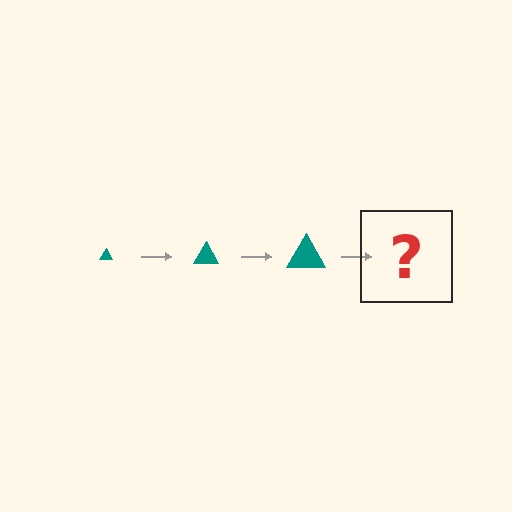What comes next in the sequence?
The next element should be a teal triangle, larger than the previous one.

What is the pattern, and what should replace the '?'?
The pattern is that the triangle gets progressively larger each step. The '?' should be a teal triangle, larger than the previous one.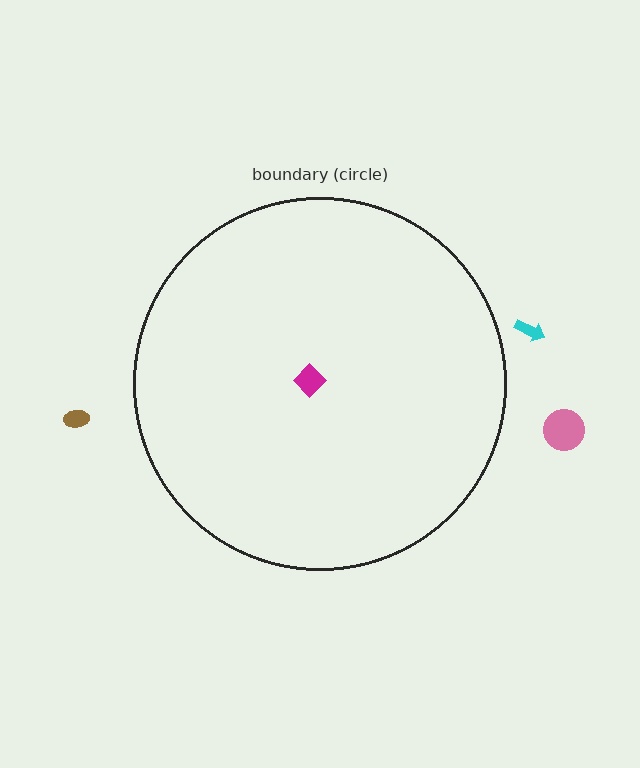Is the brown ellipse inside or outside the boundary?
Outside.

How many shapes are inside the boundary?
1 inside, 3 outside.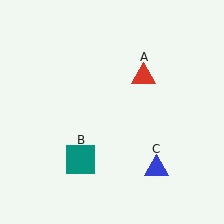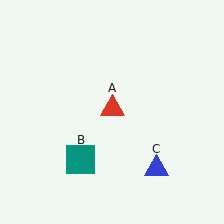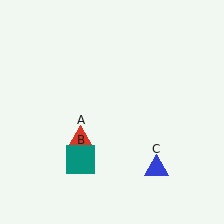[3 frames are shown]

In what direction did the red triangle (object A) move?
The red triangle (object A) moved down and to the left.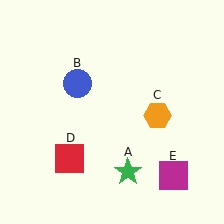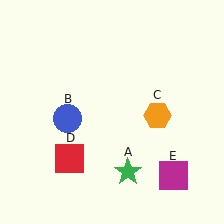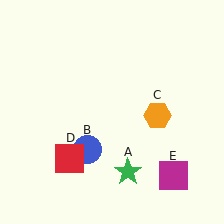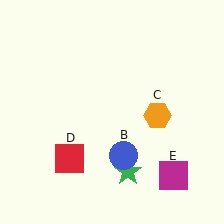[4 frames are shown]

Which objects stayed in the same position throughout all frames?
Green star (object A) and orange hexagon (object C) and red square (object D) and magenta square (object E) remained stationary.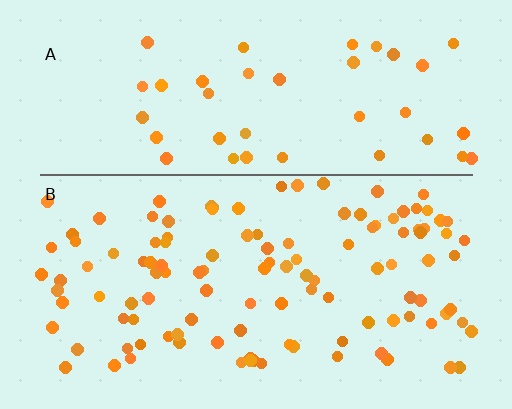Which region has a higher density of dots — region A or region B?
B (the bottom).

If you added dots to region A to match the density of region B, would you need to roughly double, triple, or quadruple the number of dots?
Approximately triple.